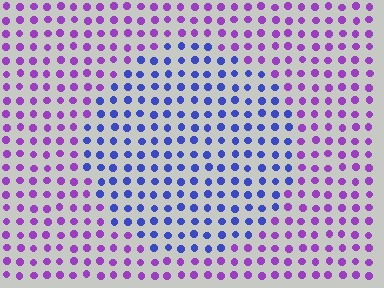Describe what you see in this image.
The image is filled with small purple elements in a uniform arrangement. A circle-shaped region is visible where the elements are tinted to a slightly different hue, forming a subtle color boundary.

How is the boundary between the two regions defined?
The boundary is defined purely by a slight shift in hue (about 48 degrees). Spacing, size, and orientation are identical on both sides.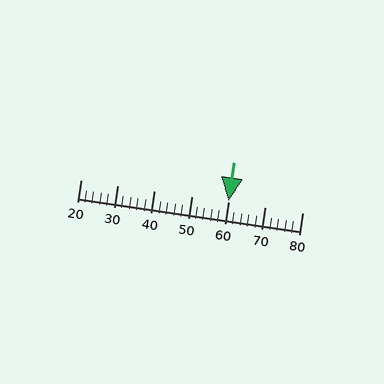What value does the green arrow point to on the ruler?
The green arrow points to approximately 60.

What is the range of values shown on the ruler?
The ruler shows values from 20 to 80.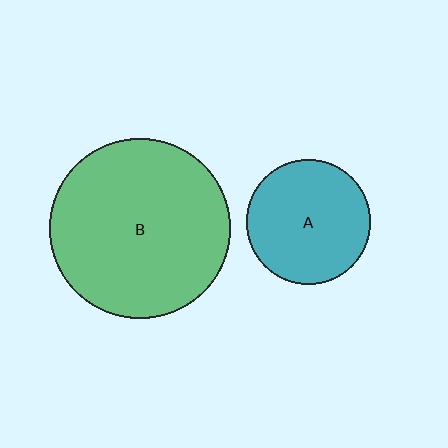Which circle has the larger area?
Circle B (green).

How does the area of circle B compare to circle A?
Approximately 2.1 times.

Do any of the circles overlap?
No, none of the circles overlap.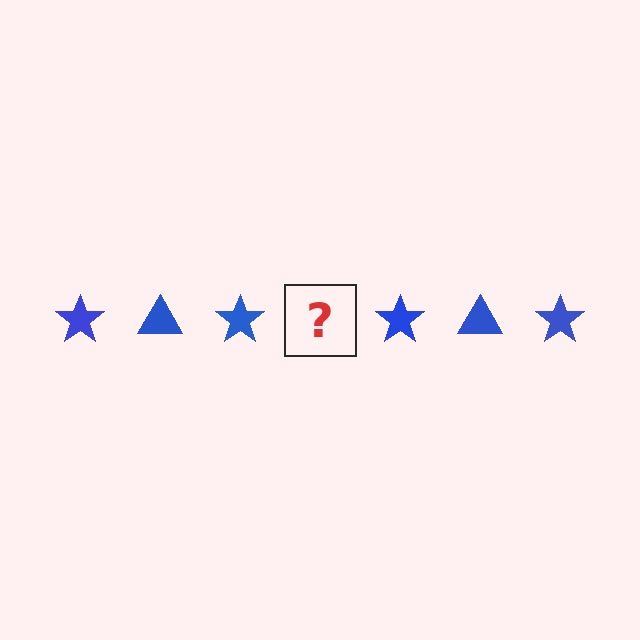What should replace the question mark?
The question mark should be replaced with a blue triangle.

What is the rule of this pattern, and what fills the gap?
The rule is that the pattern cycles through star, triangle shapes in blue. The gap should be filled with a blue triangle.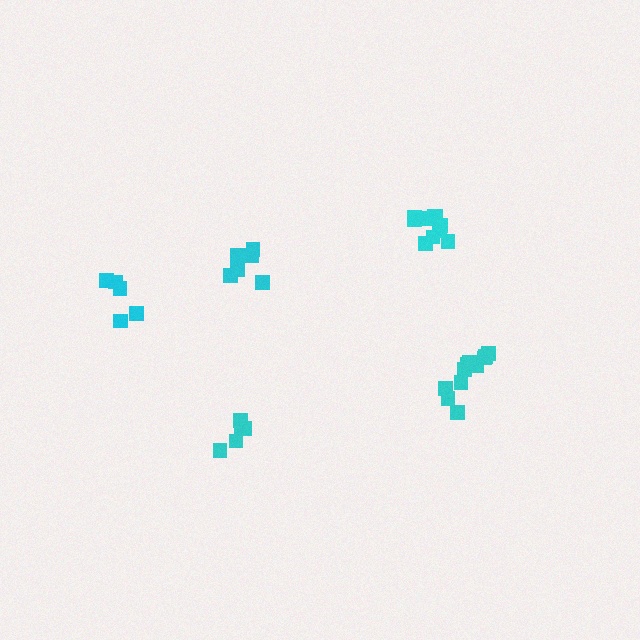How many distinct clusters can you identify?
There are 5 distinct clusters.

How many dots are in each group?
Group 1: 5 dots, Group 2: 6 dots, Group 3: 11 dots, Group 4: 11 dots, Group 5: 5 dots (38 total).